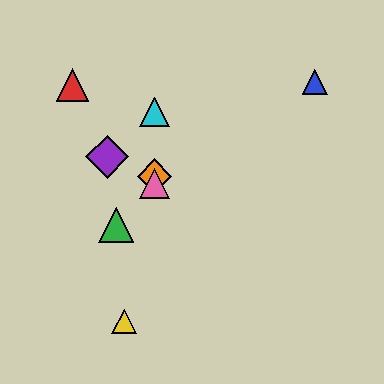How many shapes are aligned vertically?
3 shapes (the orange diamond, the cyan triangle, the pink triangle) are aligned vertically.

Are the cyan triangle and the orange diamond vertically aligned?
Yes, both are at x≈155.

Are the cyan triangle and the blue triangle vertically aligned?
No, the cyan triangle is at x≈155 and the blue triangle is at x≈315.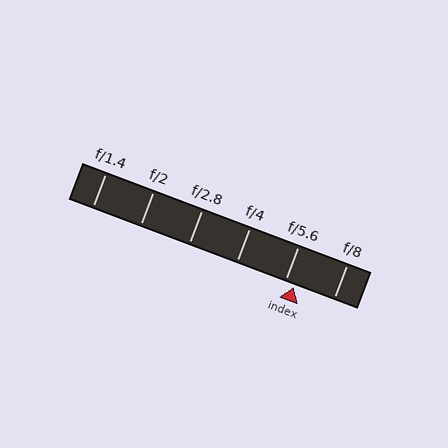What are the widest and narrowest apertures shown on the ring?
The widest aperture shown is f/1.4 and the narrowest is f/8.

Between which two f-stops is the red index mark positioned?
The index mark is between f/5.6 and f/8.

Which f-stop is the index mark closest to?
The index mark is closest to f/5.6.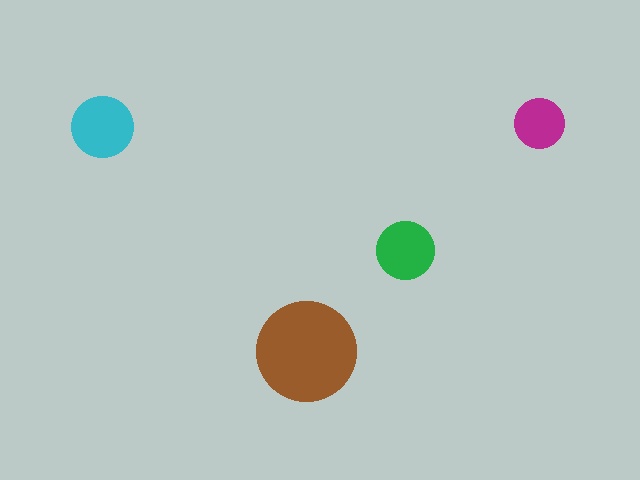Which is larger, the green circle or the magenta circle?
The green one.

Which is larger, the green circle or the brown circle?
The brown one.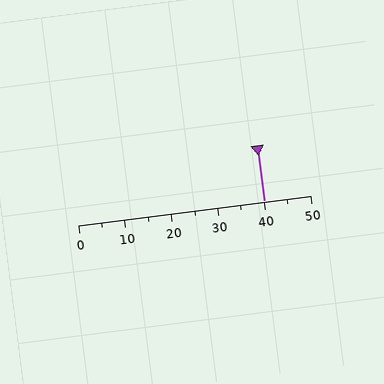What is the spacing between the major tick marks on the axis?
The major ticks are spaced 10 apart.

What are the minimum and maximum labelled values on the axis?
The axis runs from 0 to 50.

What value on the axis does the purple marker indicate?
The marker indicates approximately 40.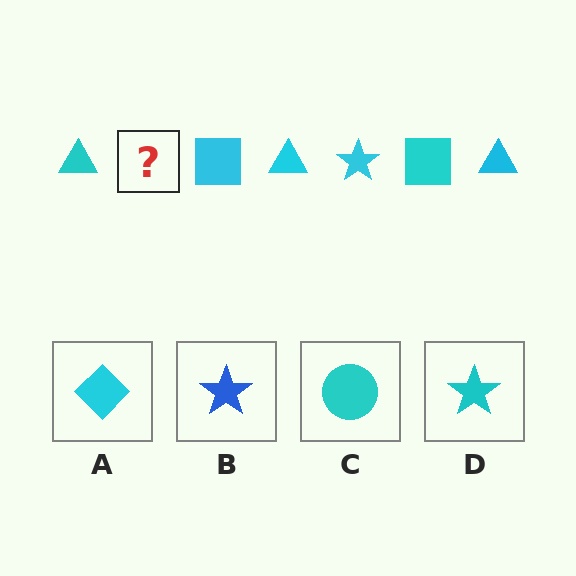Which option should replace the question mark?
Option D.